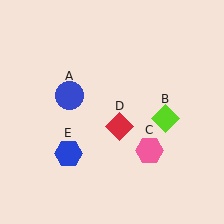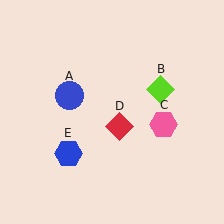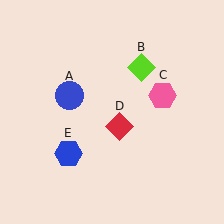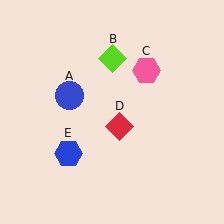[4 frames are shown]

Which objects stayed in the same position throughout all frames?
Blue circle (object A) and red diamond (object D) and blue hexagon (object E) remained stationary.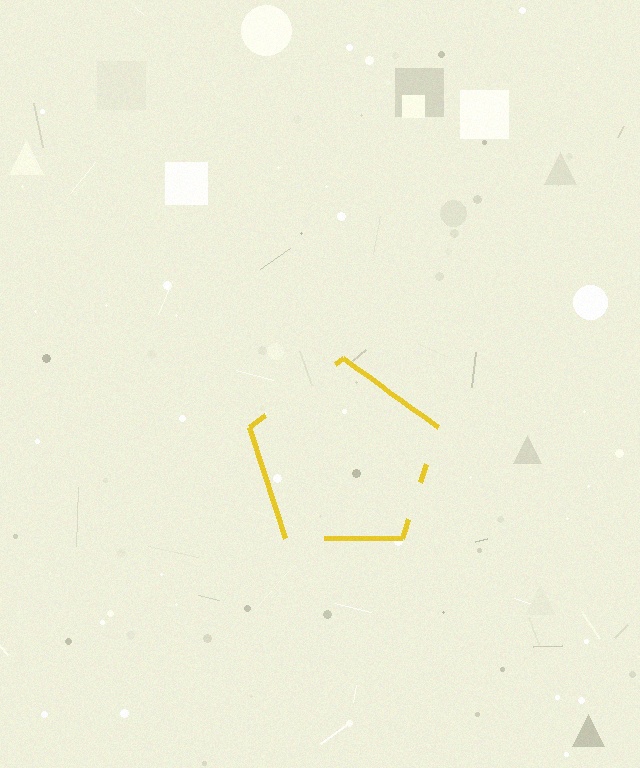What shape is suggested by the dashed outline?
The dashed outline suggests a pentagon.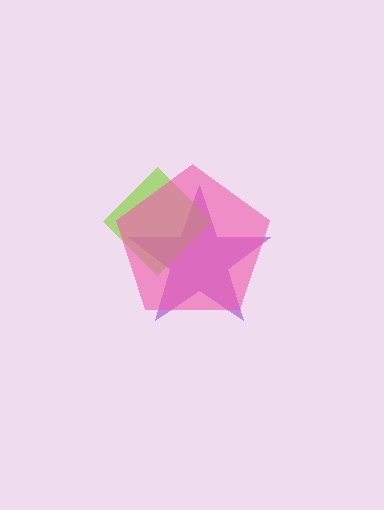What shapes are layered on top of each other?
The layered shapes are: a purple star, a lime diamond, a pink pentagon.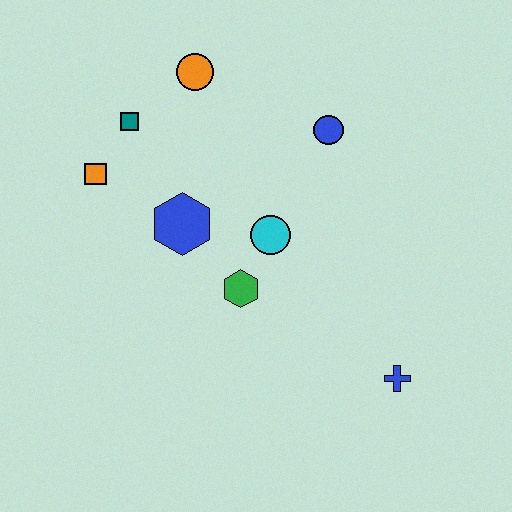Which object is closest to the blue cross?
The green hexagon is closest to the blue cross.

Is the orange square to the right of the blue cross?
No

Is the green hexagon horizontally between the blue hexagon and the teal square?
No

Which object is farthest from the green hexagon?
The orange circle is farthest from the green hexagon.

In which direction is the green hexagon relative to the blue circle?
The green hexagon is below the blue circle.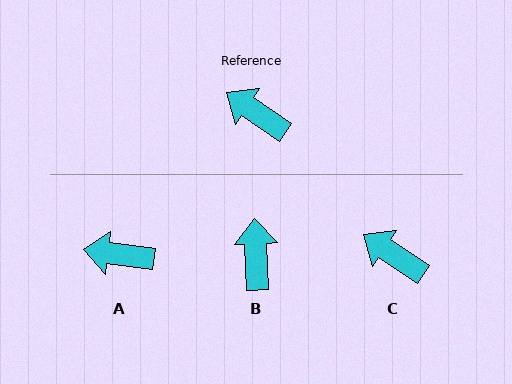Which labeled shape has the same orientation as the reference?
C.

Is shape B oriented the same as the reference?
No, it is off by about 54 degrees.